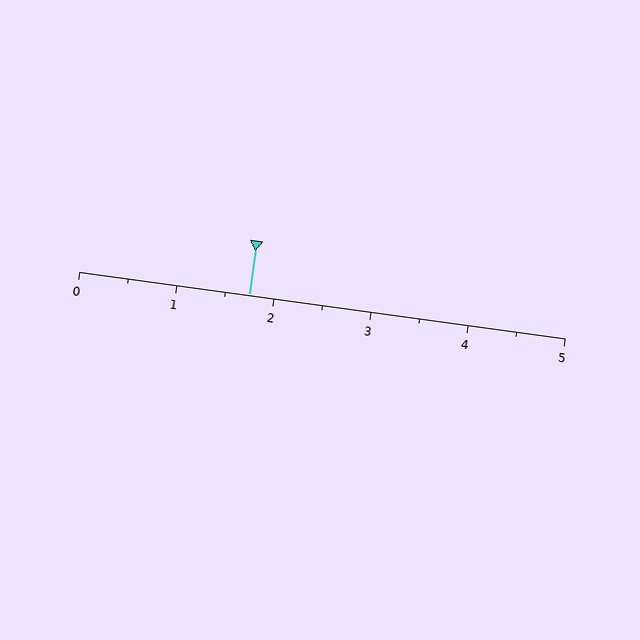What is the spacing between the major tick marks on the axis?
The major ticks are spaced 1 apart.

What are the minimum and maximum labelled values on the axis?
The axis runs from 0 to 5.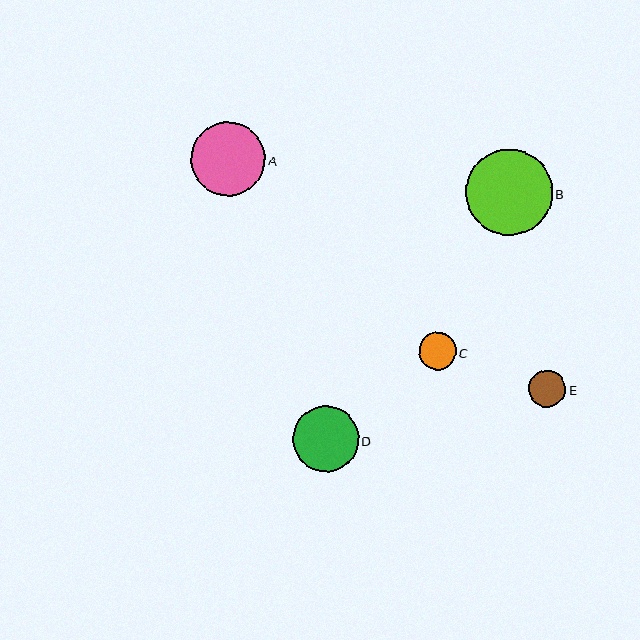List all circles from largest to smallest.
From largest to smallest: B, A, D, C, E.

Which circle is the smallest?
Circle E is the smallest with a size of approximately 37 pixels.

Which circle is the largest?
Circle B is the largest with a size of approximately 86 pixels.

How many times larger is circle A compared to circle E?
Circle A is approximately 2.0 times the size of circle E.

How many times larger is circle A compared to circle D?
Circle A is approximately 1.1 times the size of circle D.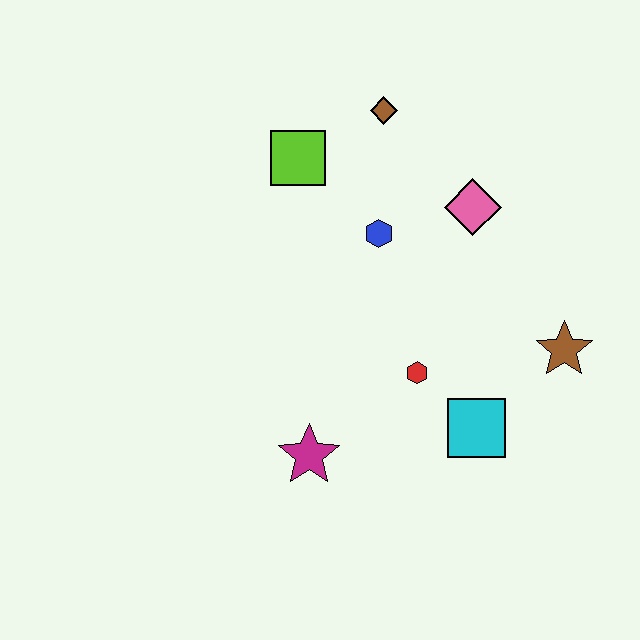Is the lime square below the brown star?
No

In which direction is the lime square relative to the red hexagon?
The lime square is above the red hexagon.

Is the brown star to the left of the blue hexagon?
No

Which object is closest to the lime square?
The brown diamond is closest to the lime square.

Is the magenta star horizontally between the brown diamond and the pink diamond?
No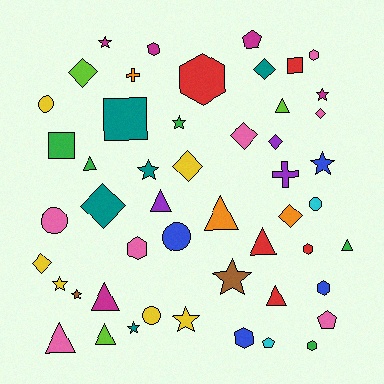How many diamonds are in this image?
There are 9 diamonds.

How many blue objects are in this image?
There are 4 blue objects.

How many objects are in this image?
There are 50 objects.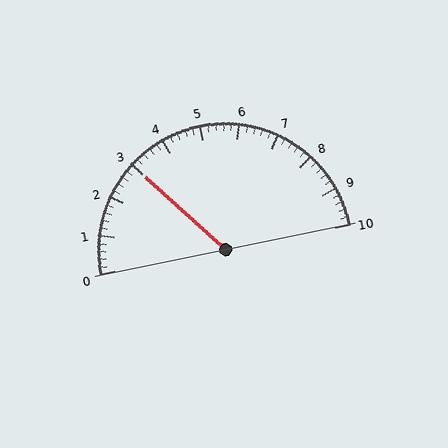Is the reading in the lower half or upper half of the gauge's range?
The reading is in the lower half of the range (0 to 10).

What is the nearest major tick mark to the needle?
The nearest major tick mark is 3.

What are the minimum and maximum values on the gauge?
The gauge ranges from 0 to 10.